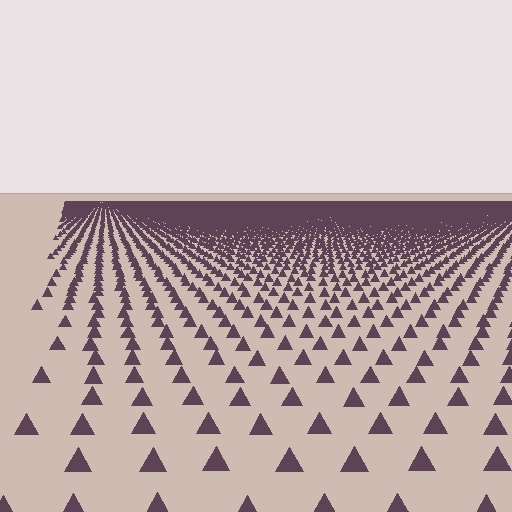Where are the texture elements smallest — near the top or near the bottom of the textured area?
Near the top.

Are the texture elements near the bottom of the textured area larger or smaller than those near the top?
Larger. Near the bottom, elements are closer to the viewer and appear at a bigger on-screen size.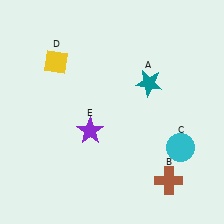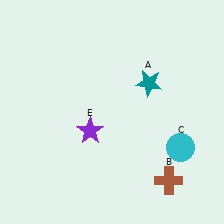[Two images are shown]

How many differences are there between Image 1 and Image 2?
There is 1 difference between the two images.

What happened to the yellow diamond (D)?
The yellow diamond (D) was removed in Image 2. It was in the top-left area of Image 1.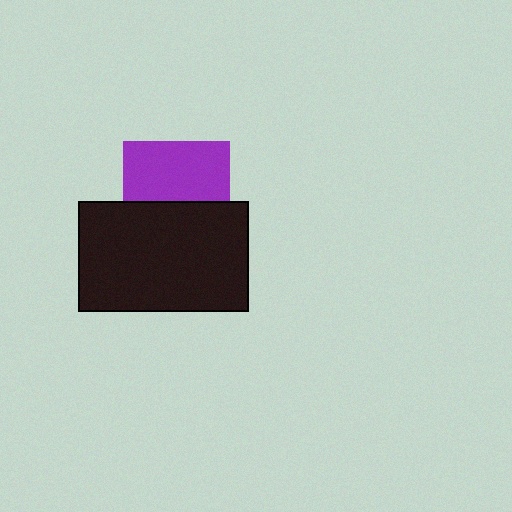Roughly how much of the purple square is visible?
About half of it is visible (roughly 57%).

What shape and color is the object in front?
The object in front is a black rectangle.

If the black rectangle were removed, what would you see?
You would see the complete purple square.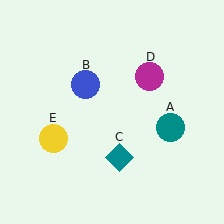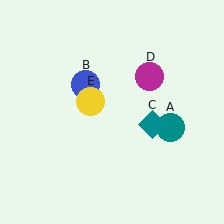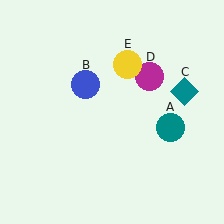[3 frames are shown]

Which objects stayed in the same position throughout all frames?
Teal circle (object A) and blue circle (object B) and magenta circle (object D) remained stationary.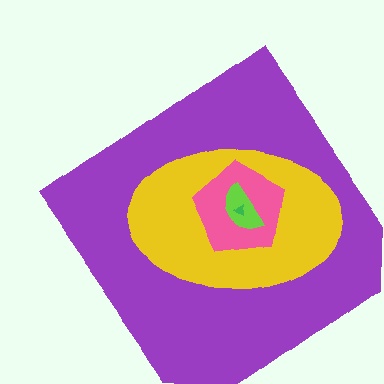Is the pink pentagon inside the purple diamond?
Yes.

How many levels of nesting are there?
5.